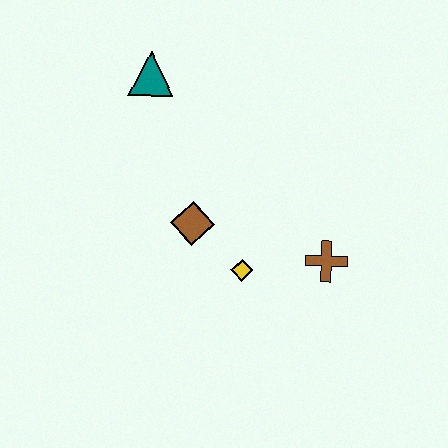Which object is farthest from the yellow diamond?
The teal triangle is farthest from the yellow diamond.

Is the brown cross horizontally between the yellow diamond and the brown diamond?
No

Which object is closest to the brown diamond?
The yellow diamond is closest to the brown diamond.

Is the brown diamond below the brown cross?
No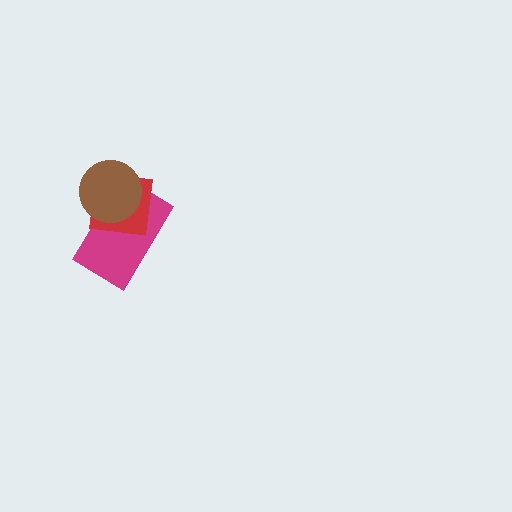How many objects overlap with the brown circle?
2 objects overlap with the brown circle.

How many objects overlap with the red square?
2 objects overlap with the red square.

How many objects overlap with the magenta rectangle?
2 objects overlap with the magenta rectangle.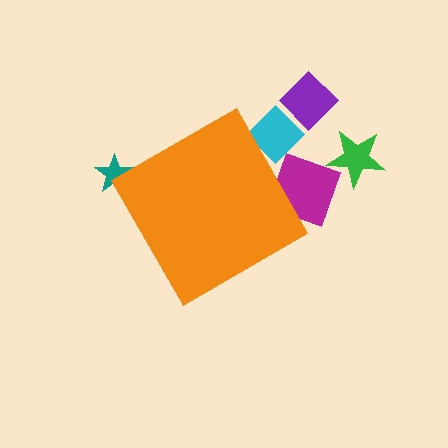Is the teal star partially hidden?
Yes, the teal star is partially hidden behind the orange diamond.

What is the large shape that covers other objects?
An orange diamond.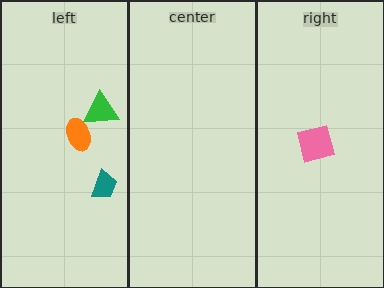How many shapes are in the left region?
3.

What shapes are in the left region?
The orange ellipse, the green triangle, the teal trapezoid.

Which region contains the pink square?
The right region.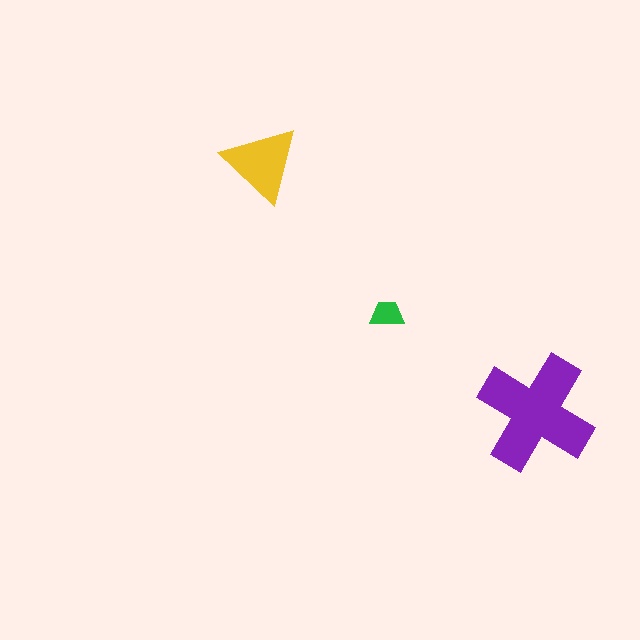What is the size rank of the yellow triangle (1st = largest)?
2nd.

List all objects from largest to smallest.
The purple cross, the yellow triangle, the green trapezoid.